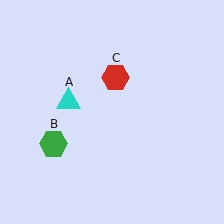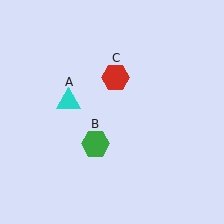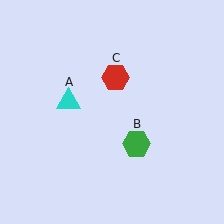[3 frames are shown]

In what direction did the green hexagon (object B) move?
The green hexagon (object B) moved right.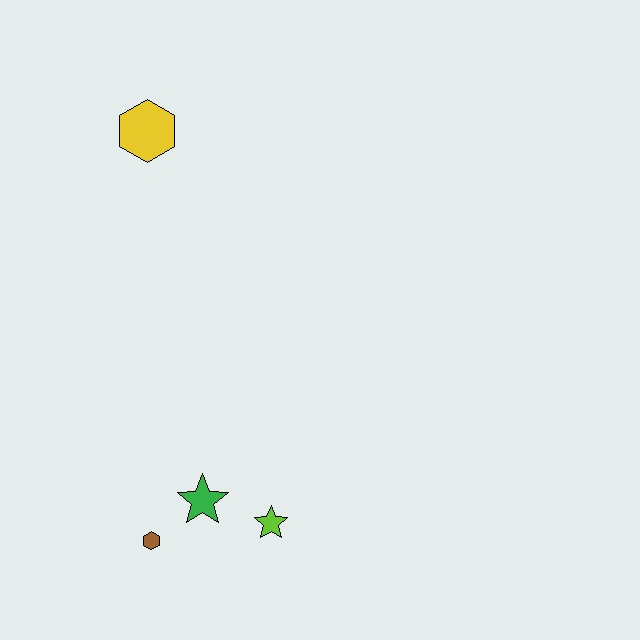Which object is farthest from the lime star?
The yellow hexagon is farthest from the lime star.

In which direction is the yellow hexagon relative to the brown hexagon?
The yellow hexagon is above the brown hexagon.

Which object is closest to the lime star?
The green star is closest to the lime star.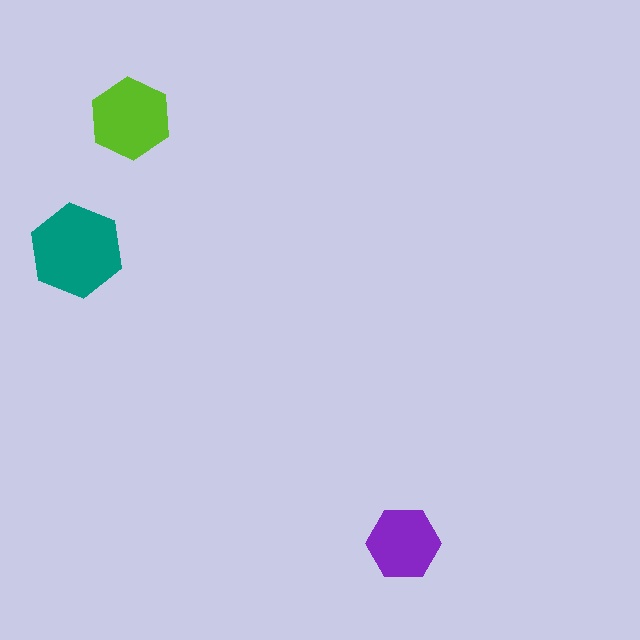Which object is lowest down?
The purple hexagon is bottommost.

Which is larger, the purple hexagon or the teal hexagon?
The teal one.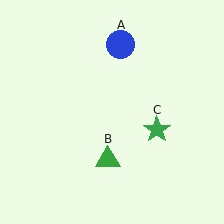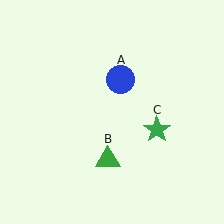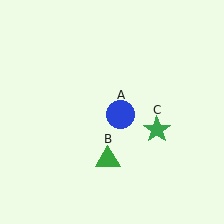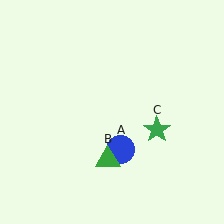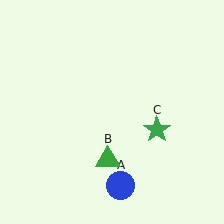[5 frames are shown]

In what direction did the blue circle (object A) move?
The blue circle (object A) moved down.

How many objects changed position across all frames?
1 object changed position: blue circle (object A).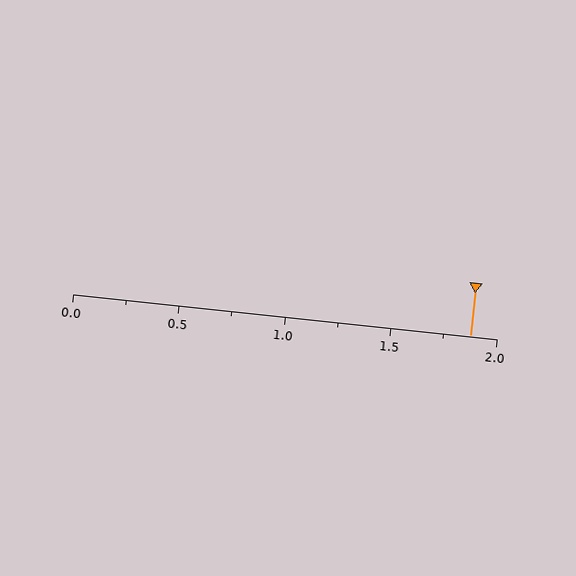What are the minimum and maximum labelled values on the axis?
The axis runs from 0.0 to 2.0.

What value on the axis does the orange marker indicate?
The marker indicates approximately 1.88.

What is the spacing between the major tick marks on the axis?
The major ticks are spaced 0.5 apart.